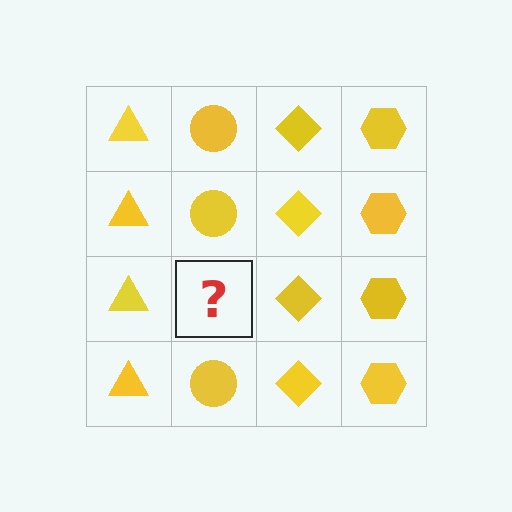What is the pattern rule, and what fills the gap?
The rule is that each column has a consistent shape. The gap should be filled with a yellow circle.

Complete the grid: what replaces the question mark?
The question mark should be replaced with a yellow circle.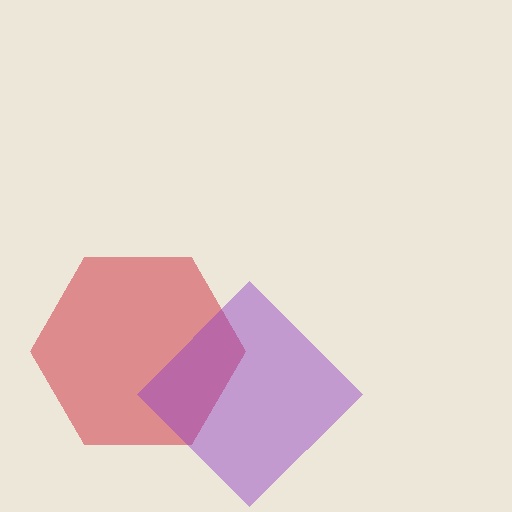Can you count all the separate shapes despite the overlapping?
Yes, there are 2 separate shapes.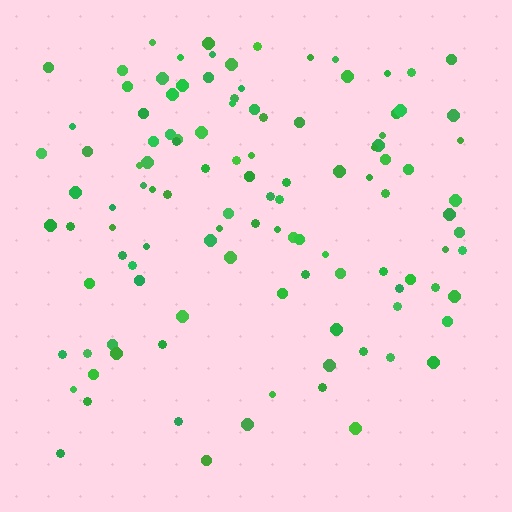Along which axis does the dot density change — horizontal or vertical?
Vertical.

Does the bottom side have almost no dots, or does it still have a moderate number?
Still a moderate number, just noticeably fewer than the top.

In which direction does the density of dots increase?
From bottom to top, with the top side densest.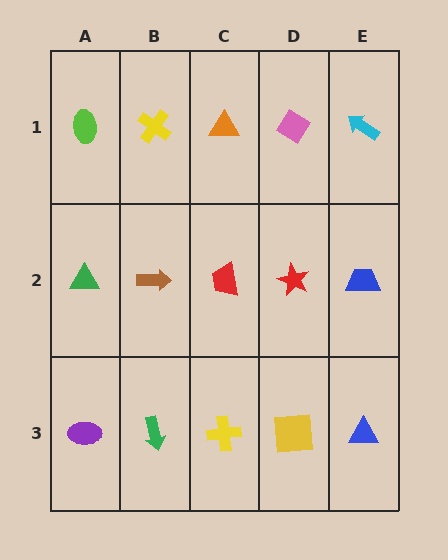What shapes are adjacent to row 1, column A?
A green triangle (row 2, column A), a yellow cross (row 1, column B).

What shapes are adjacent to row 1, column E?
A blue trapezoid (row 2, column E), a pink diamond (row 1, column D).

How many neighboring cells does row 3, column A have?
2.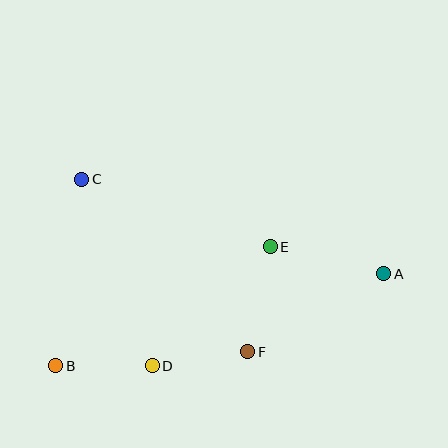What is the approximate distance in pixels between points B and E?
The distance between B and E is approximately 245 pixels.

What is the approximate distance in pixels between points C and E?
The distance between C and E is approximately 200 pixels.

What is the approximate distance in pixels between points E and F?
The distance between E and F is approximately 107 pixels.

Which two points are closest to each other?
Points B and D are closest to each other.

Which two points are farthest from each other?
Points A and B are farthest from each other.